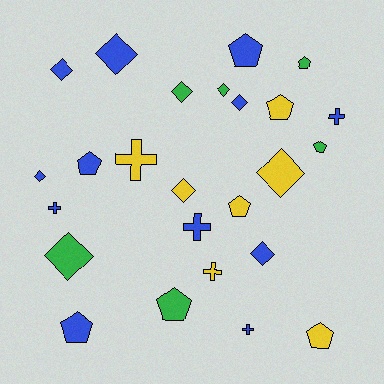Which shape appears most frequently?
Diamond, with 10 objects.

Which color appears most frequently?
Blue, with 12 objects.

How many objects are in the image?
There are 25 objects.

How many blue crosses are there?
There are 4 blue crosses.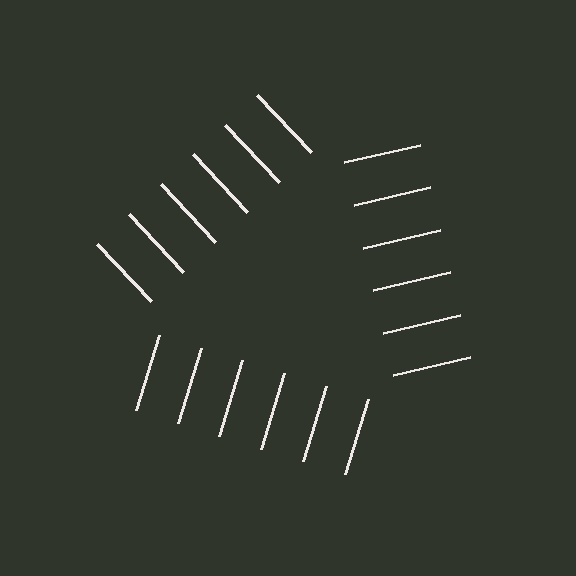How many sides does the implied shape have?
3 sides — the line-ends trace a triangle.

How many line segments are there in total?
18 — 6 along each of the 3 edges.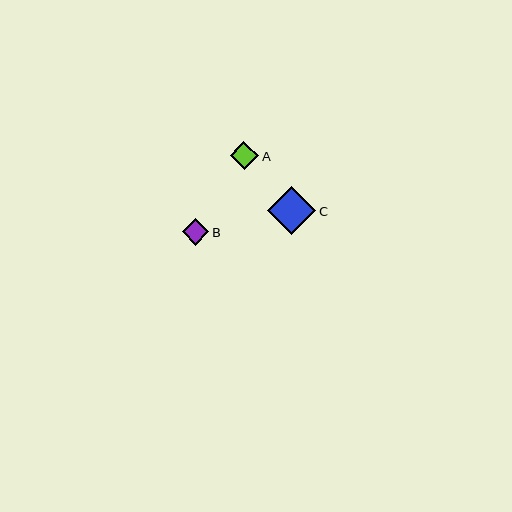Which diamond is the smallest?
Diamond B is the smallest with a size of approximately 27 pixels.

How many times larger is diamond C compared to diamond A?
Diamond C is approximately 1.7 times the size of diamond A.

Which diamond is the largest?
Diamond C is the largest with a size of approximately 48 pixels.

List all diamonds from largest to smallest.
From largest to smallest: C, A, B.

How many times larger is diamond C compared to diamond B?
Diamond C is approximately 1.8 times the size of diamond B.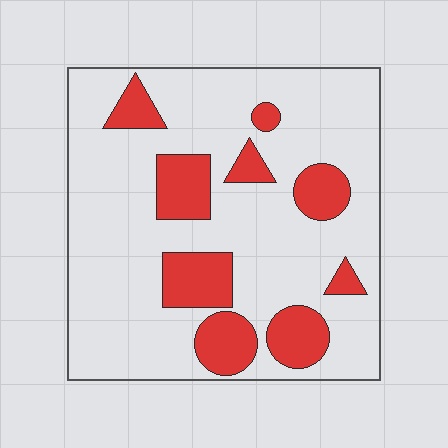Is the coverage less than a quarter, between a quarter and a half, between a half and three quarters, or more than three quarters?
Less than a quarter.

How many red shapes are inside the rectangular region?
9.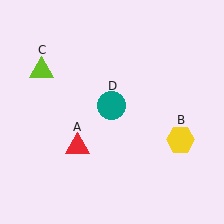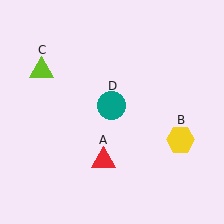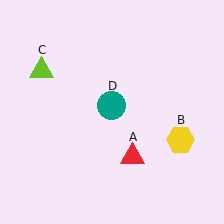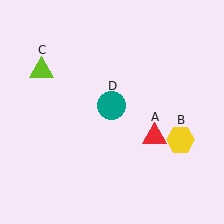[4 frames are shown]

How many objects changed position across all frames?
1 object changed position: red triangle (object A).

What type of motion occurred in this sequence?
The red triangle (object A) rotated counterclockwise around the center of the scene.